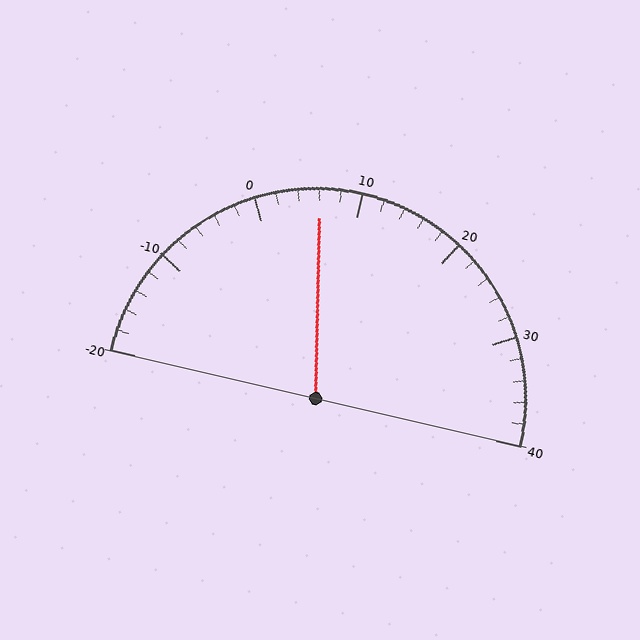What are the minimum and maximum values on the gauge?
The gauge ranges from -20 to 40.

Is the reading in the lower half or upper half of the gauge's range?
The reading is in the lower half of the range (-20 to 40).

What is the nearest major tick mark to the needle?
The nearest major tick mark is 10.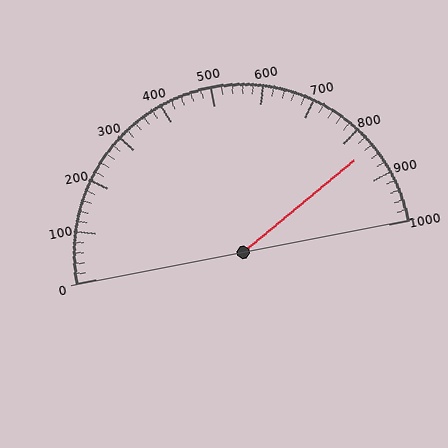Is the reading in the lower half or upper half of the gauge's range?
The reading is in the upper half of the range (0 to 1000).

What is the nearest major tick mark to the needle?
The nearest major tick mark is 800.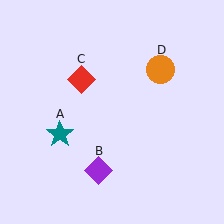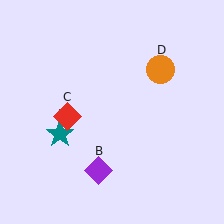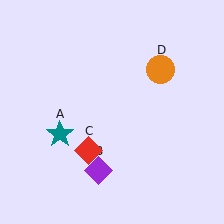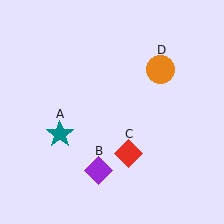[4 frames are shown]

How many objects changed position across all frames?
1 object changed position: red diamond (object C).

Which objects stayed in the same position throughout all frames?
Teal star (object A) and purple diamond (object B) and orange circle (object D) remained stationary.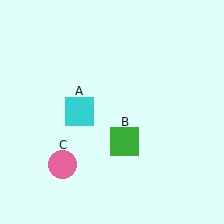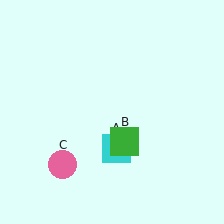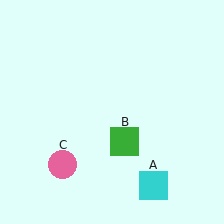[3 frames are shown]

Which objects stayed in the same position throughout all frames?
Green square (object B) and pink circle (object C) remained stationary.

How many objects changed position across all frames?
1 object changed position: cyan square (object A).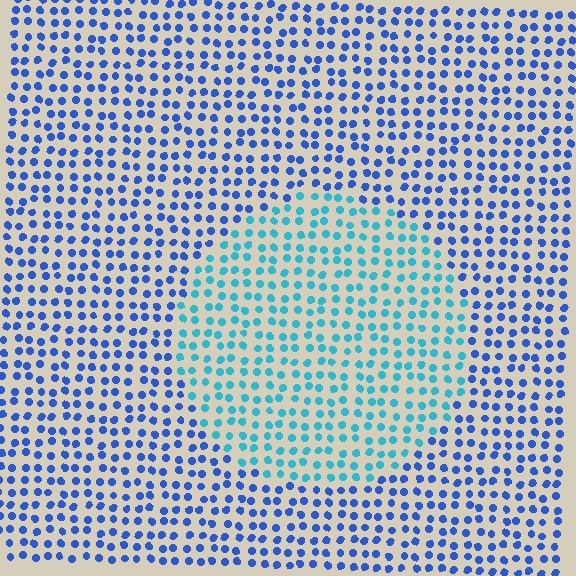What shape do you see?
I see a circle.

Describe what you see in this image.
The image is filled with small blue elements in a uniform arrangement. A circle-shaped region is visible where the elements are tinted to a slightly different hue, forming a subtle color boundary.